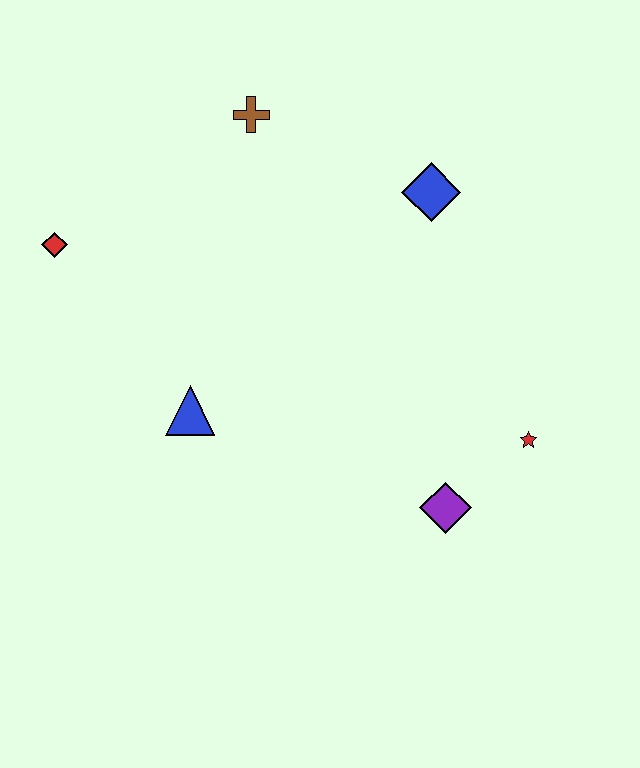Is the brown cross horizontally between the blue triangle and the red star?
Yes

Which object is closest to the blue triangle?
The red diamond is closest to the blue triangle.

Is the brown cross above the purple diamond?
Yes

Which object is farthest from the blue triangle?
The red star is farthest from the blue triangle.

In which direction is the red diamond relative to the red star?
The red diamond is to the left of the red star.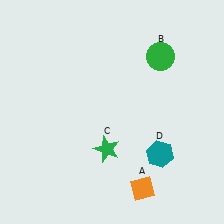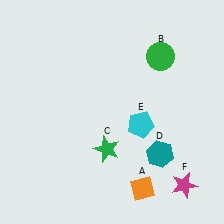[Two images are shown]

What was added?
A cyan pentagon (E), a magenta star (F) were added in Image 2.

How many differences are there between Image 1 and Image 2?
There are 2 differences between the two images.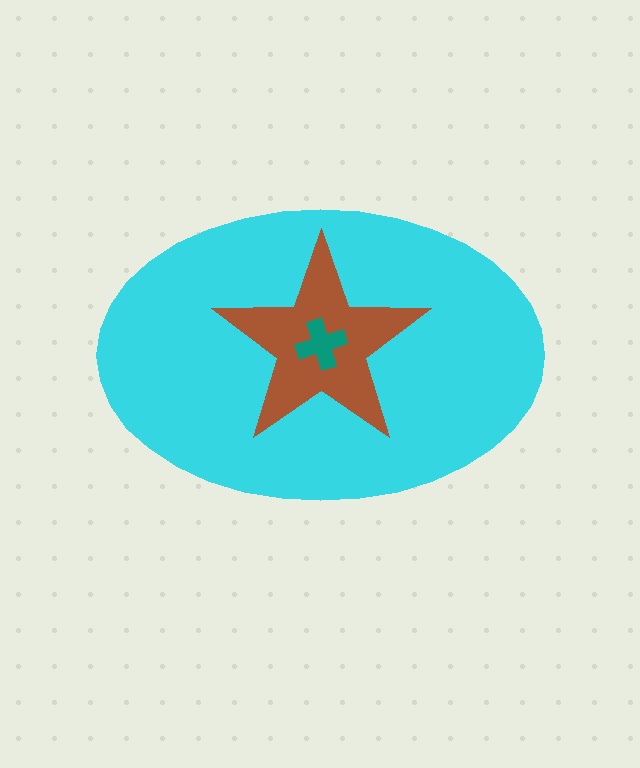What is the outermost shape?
The cyan ellipse.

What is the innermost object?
The teal cross.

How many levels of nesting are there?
3.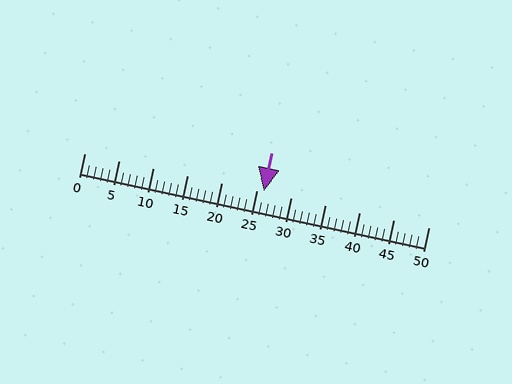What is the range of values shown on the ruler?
The ruler shows values from 0 to 50.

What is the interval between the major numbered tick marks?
The major tick marks are spaced 5 units apart.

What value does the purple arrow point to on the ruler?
The purple arrow points to approximately 26.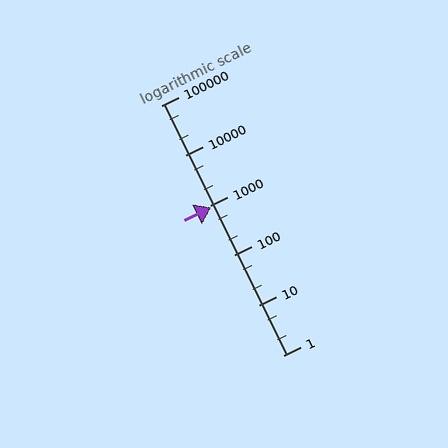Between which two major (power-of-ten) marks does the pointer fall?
The pointer is between 100 and 1000.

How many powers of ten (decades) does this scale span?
The scale spans 5 decades, from 1 to 100000.